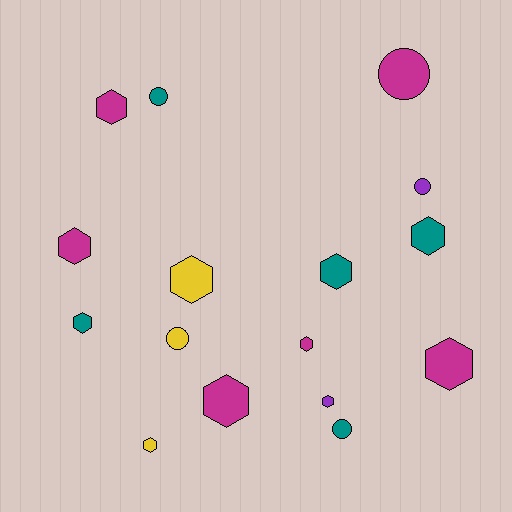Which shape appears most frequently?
Hexagon, with 11 objects.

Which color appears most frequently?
Magenta, with 6 objects.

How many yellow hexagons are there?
There are 2 yellow hexagons.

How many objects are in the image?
There are 16 objects.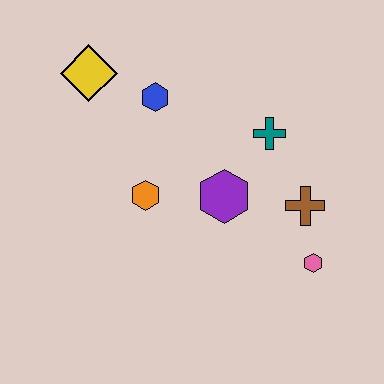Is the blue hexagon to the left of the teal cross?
Yes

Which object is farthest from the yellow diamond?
The pink hexagon is farthest from the yellow diamond.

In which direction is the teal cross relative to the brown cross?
The teal cross is above the brown cross.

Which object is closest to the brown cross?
The pink hexagon is closest to the brown cross.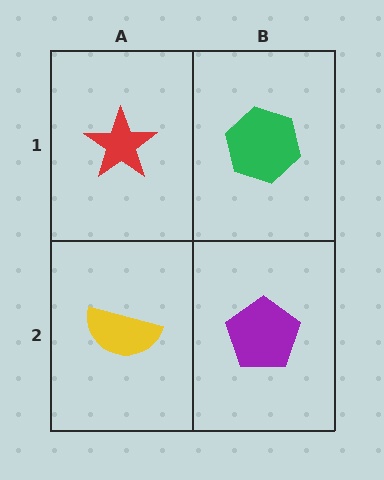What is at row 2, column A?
A yellow semicircle.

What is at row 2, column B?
A purple pentagon.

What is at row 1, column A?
A red star.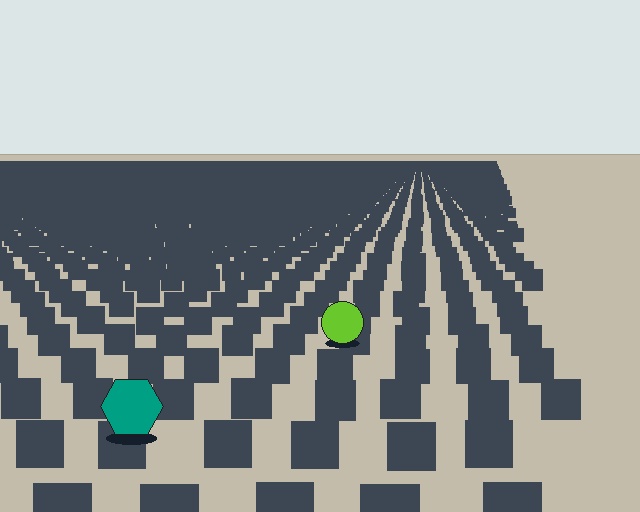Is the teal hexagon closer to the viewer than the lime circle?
Yes. The teal hexagon is closer — you can tell from the texture gradient: the ground texture is coarser near it.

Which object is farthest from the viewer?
The lime circle is farthest from the viewer. It appears smaller and the ground texture around it is denser.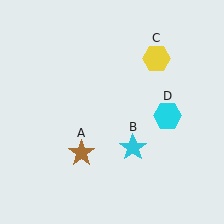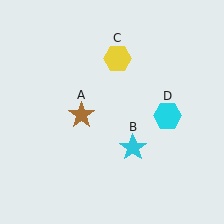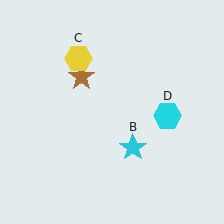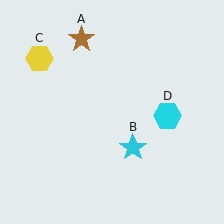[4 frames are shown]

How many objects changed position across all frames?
2 objects changed position: brown star (object A), yellow hexagon (object C).